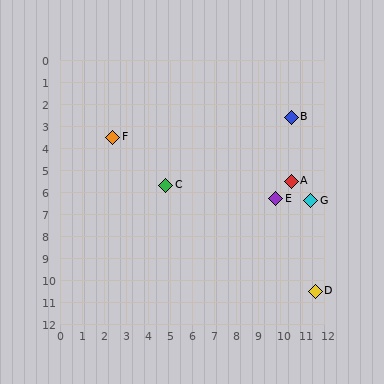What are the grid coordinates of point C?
Point C is at approximately (4.8, 5.7).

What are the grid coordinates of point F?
Point F is at approximately (2.4, 3.5).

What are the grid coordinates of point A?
Point A is at approximately (10.5, 5.5).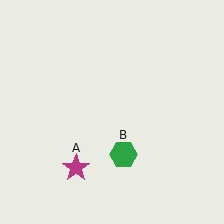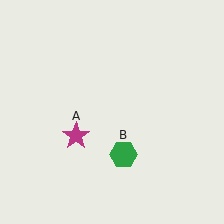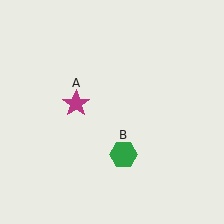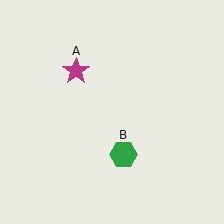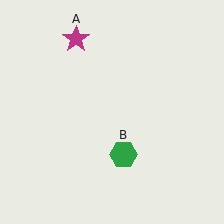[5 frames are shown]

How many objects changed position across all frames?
1 object changed position: magenta star (object A).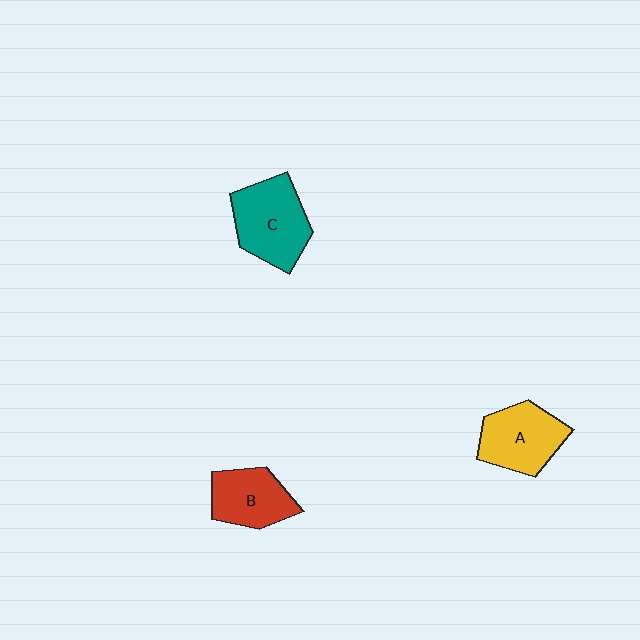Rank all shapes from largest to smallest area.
From largest to smallest: C (teal), A (yellow), B (red).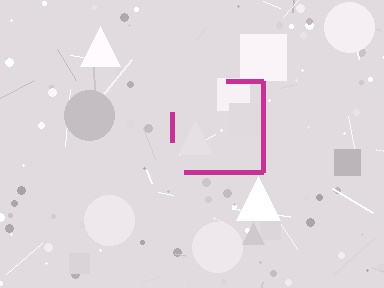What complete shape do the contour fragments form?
The contour fragments form a square.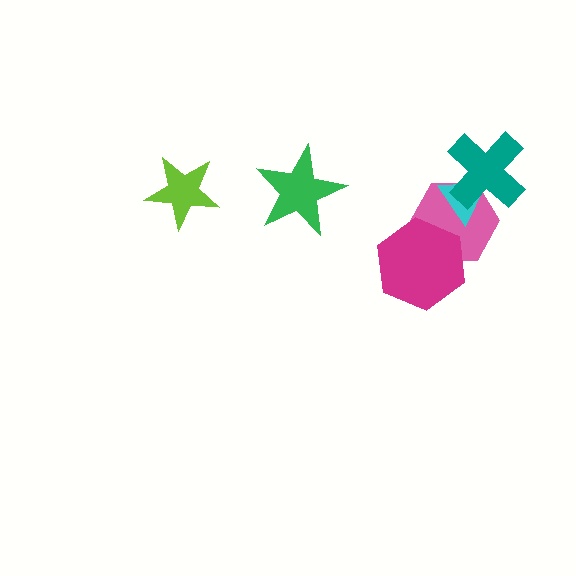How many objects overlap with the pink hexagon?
3 objects overlap with the pink hexagon.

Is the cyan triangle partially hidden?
Yes, it is partially covered by another shape.